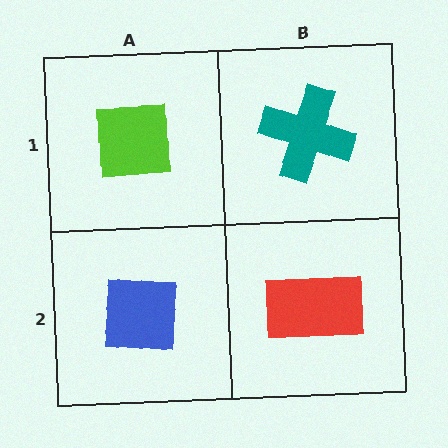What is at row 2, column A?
A blue square.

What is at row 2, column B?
A red rectangle.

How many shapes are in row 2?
2 shapes.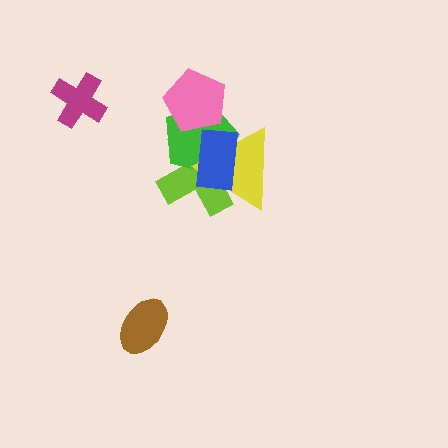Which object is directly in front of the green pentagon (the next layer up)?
The yellow triangle is directly in front of the green pentagon.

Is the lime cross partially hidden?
Yes, it is partially covered by another shape.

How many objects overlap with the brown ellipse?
0 objects overlap with the brown ellipse.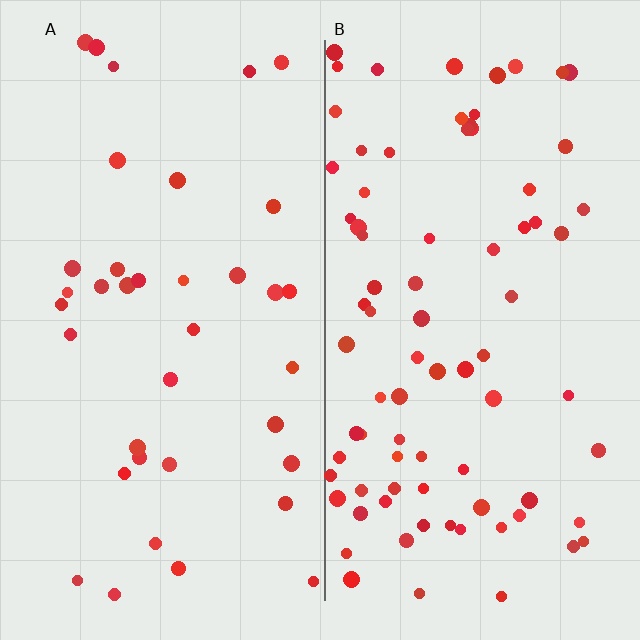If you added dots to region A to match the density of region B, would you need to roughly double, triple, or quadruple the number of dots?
Approximately double.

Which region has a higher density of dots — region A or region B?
B (the right).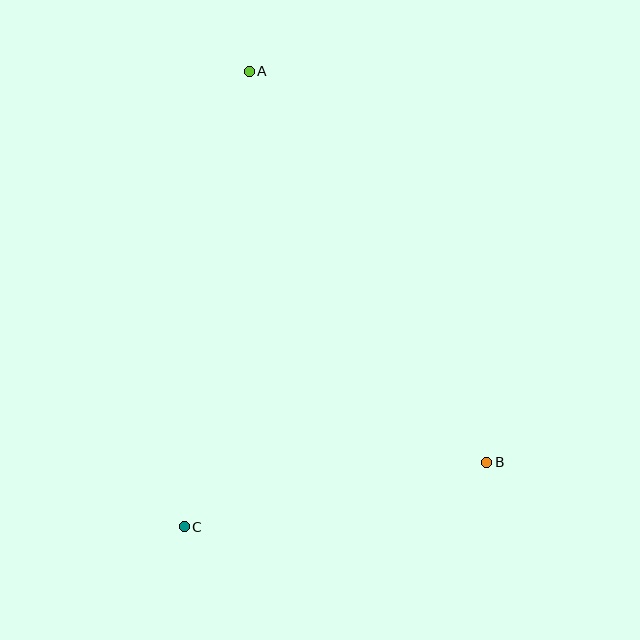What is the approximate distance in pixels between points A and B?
The distance between A and B is approximately 457 pixels.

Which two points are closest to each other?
Points B and C are closest to each other.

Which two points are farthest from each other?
Points A and C are farthest from each other.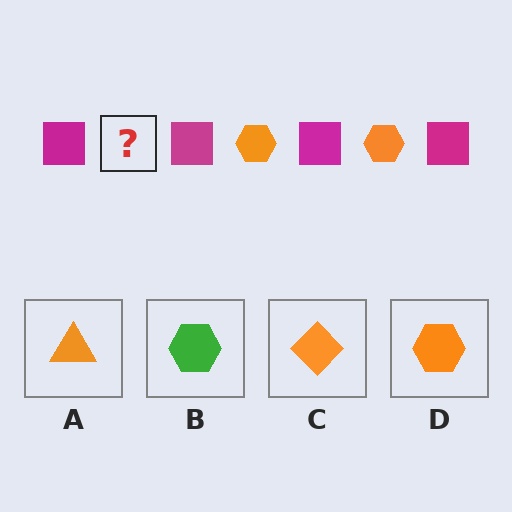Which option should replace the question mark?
Option D.